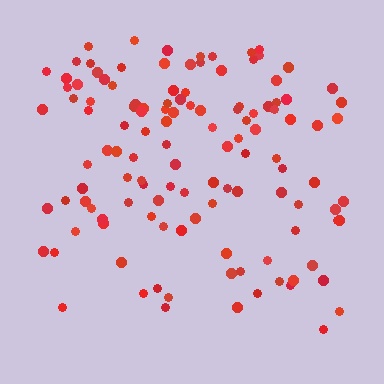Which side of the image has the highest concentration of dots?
The top.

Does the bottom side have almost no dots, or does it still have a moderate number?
Still a moderate number, just noticeably fewer than the top.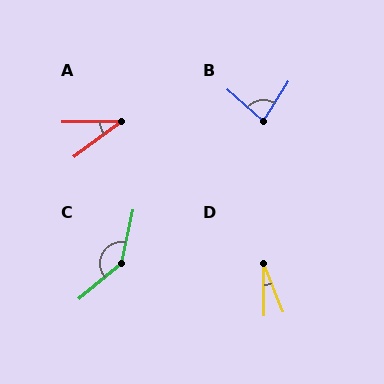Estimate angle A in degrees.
Approximately 36 degrees.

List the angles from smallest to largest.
D (21°), A (36°), B (81°), C (141°).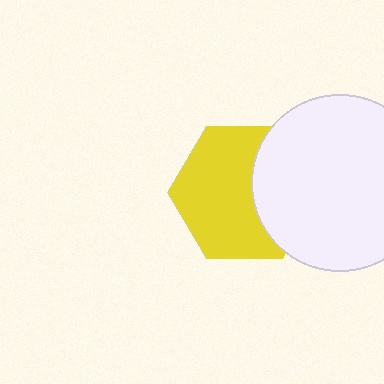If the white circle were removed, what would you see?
You would see the complete yellow hexagon.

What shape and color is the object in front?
The object in front is a white circle.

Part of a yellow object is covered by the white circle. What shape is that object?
It is a hexagon.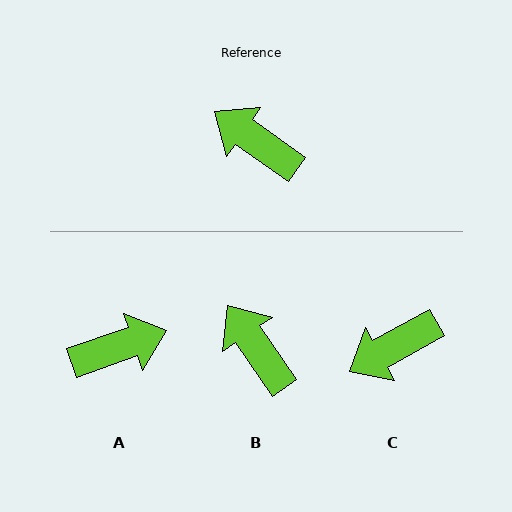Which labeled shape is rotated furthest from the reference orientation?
A, about 126 degrees away.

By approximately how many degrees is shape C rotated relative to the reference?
Approximately 64 degrees counter-clockwise.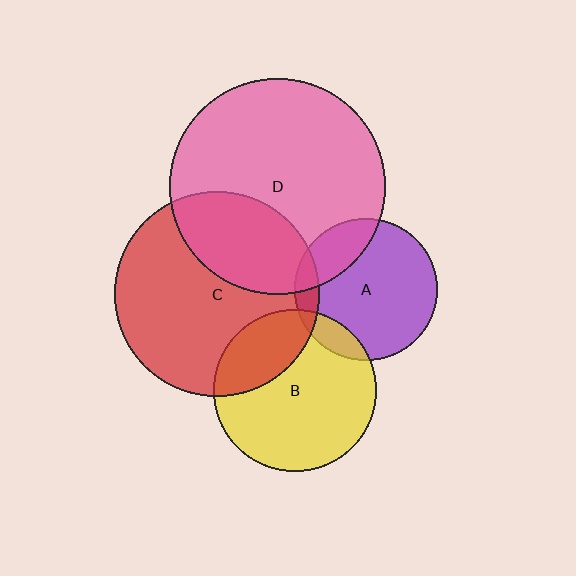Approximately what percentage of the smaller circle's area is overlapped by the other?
Approximately 10%.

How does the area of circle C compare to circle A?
Approximately 2.1 times.